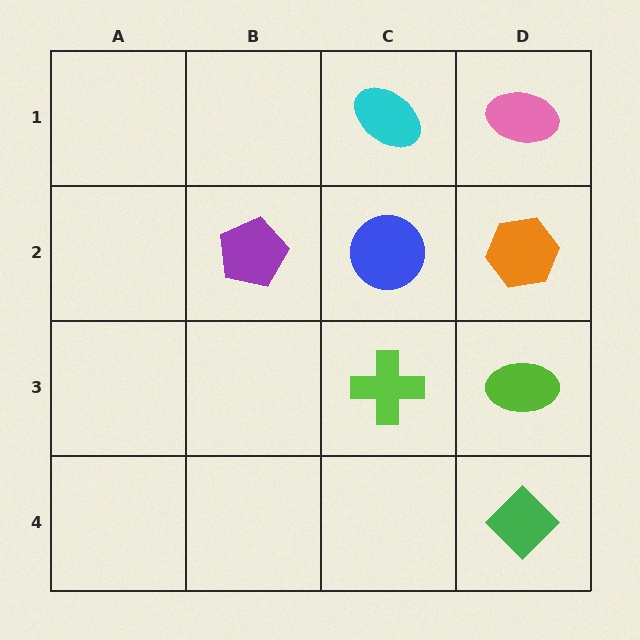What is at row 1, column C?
A cyan ellipse.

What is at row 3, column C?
A lime cross.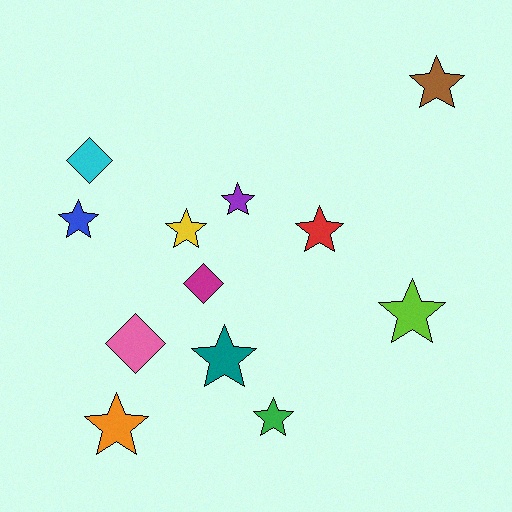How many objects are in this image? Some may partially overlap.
There are 12 objects.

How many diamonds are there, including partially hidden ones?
There are 3 diamonds.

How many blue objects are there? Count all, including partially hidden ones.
There is 1 blue object.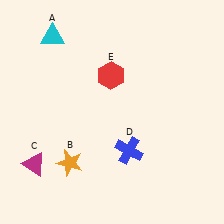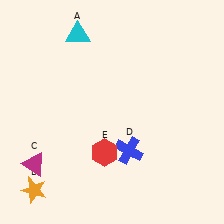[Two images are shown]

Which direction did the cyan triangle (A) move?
The cyan triangle (A) moved right.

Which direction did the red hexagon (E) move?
The red hexagon (E) moved down.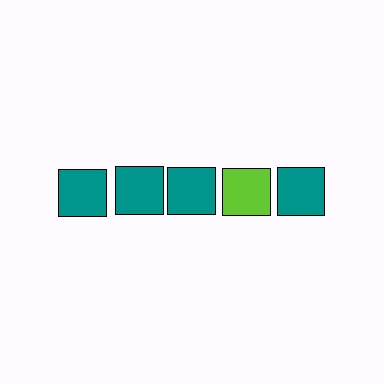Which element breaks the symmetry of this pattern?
The lime square in the top row, second from right column breaks the symmetry. All other shapes are teal squares.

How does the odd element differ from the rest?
It has a different color: lime instead of teal.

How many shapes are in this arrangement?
There are 5 shapes arranged in a grid pattern.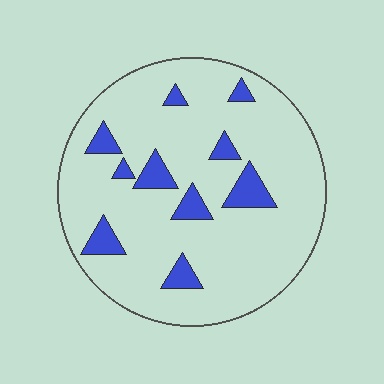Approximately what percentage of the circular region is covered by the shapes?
Approximately 15%.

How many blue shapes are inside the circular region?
10.